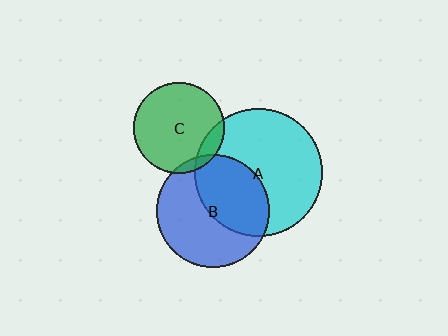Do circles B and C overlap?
Yes.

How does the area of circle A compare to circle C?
Approximately 2.0 times.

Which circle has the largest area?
Circle A (cyan).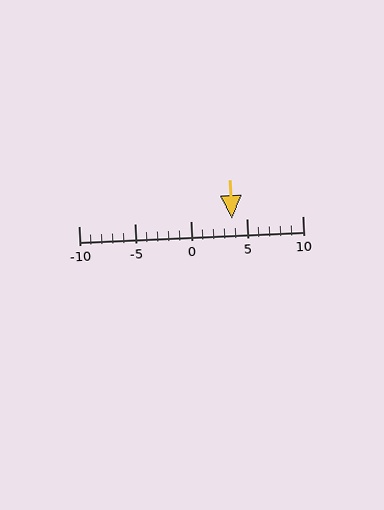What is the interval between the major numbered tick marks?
The major tick marks are spaced 5 units apart.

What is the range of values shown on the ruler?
The ruler shows values from -10 to 10.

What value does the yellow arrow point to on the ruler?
The yellow arrow points to approximately 4.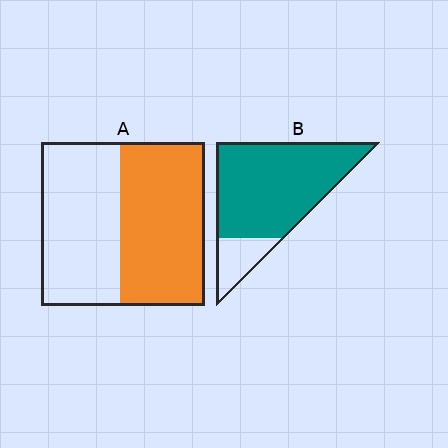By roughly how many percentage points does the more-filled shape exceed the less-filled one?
By roughly 30 percentage points (B over A).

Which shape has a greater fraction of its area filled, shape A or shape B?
Shape B.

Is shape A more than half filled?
Roughly half.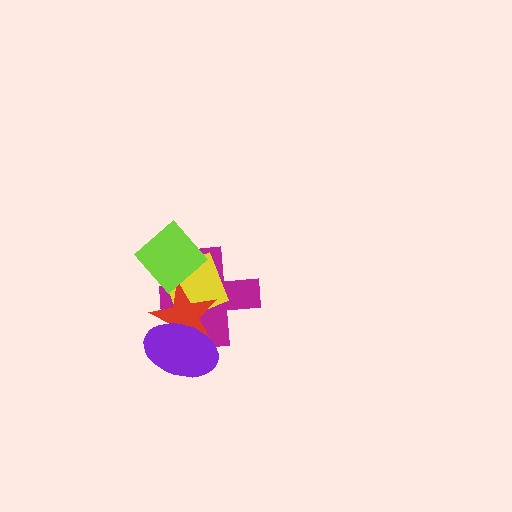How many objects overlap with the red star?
4 objects overlap with the red star.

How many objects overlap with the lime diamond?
3 objects overlap with the lime diamond.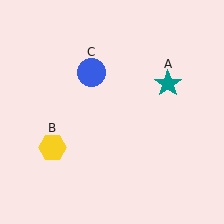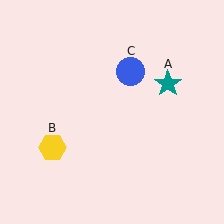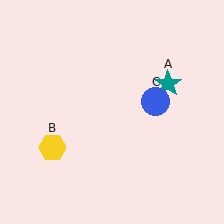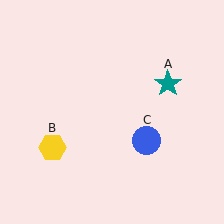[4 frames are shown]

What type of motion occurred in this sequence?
The blue circle (object C) rotated clockwise around the center of the scene.